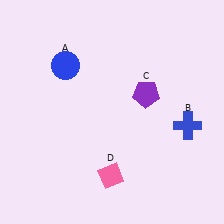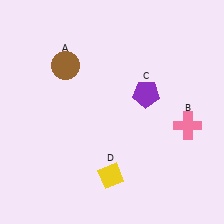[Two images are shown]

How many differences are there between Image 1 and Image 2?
There are 3 differences between the two images.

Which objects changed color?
A changed from blue to brown. B changed from blue to pink. D changed from pink to yellow.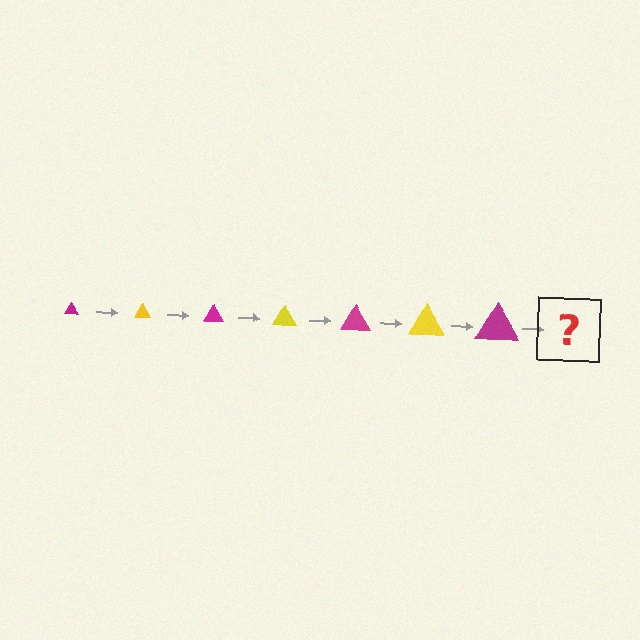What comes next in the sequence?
The next element should be a yellow triangle, larger than the previous one.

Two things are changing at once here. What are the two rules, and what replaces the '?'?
The two rules are that the triangle grows larger each step and the color cycles through magenta and yellow. The '?' should be a yellow triangle, larger than the previous one.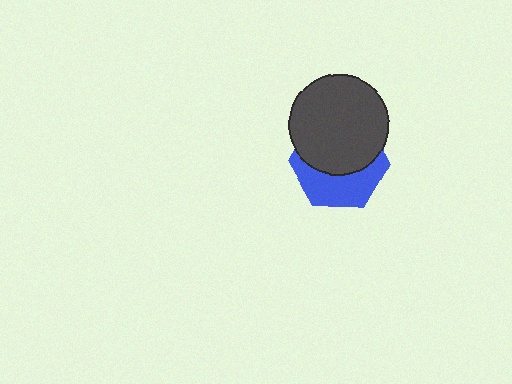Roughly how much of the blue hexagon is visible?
A small part of it is visible (roughly 44%).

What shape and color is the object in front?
The object in front is a dark gray circle.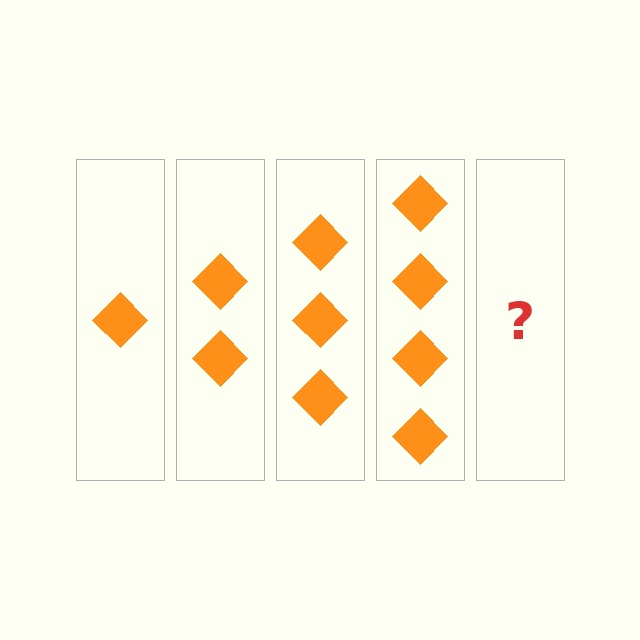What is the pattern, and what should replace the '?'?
The pattern is that each step adds one more diamond. The '?' should be 5 diamonds.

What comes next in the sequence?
The next element should be 5 diamonds.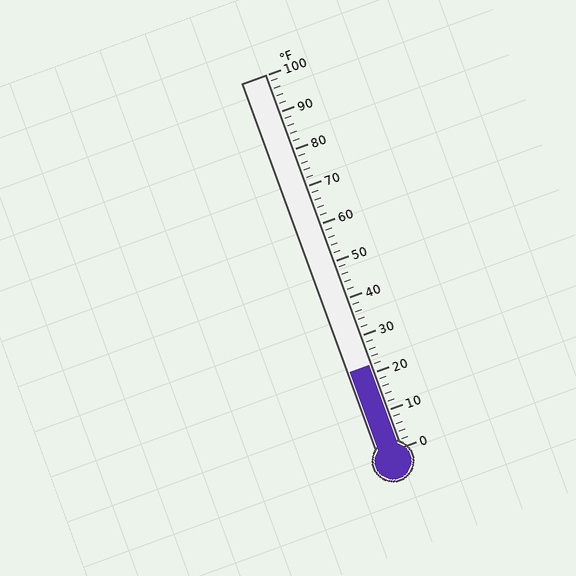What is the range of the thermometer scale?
The thermometer scale ranges from 0°F to 100°F.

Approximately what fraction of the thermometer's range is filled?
The thermometer is filled to approximately 20% of its range.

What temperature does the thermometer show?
The thermometer shows approximately 22°F.